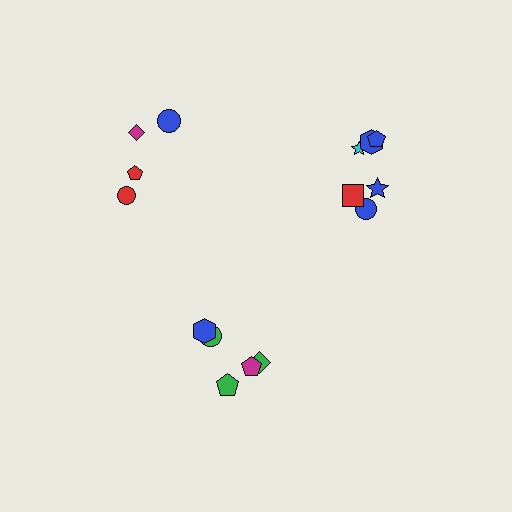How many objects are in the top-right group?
There are 6 objects.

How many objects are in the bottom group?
There are 5 objects.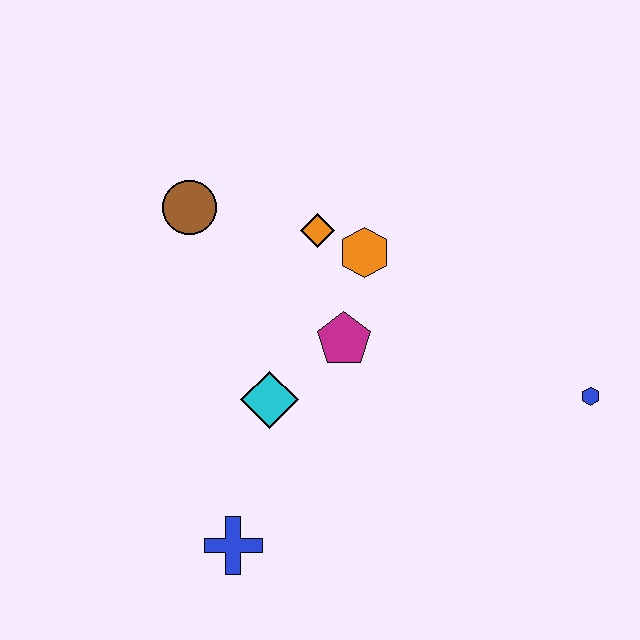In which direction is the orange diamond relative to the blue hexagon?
The orange diamond is to the left of the blue hexagon.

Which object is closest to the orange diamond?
The orange hexagon is closest to the orange diamond.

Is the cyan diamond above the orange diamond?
No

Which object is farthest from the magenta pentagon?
The blue hexagon is farthest from the magenta pentagon.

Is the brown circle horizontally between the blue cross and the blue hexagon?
No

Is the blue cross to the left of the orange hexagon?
Yes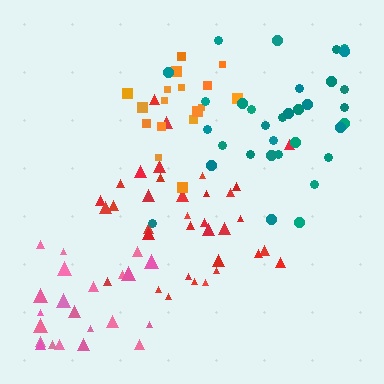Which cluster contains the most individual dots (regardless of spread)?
Red (35).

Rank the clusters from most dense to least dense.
orange, red, teal, pink.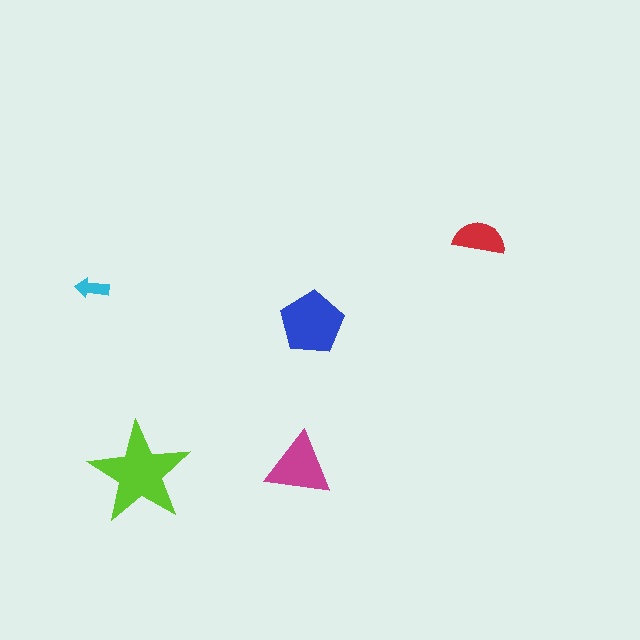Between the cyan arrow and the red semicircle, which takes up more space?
The red semicircle.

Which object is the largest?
The lime star.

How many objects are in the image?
There are 5 objects in the image.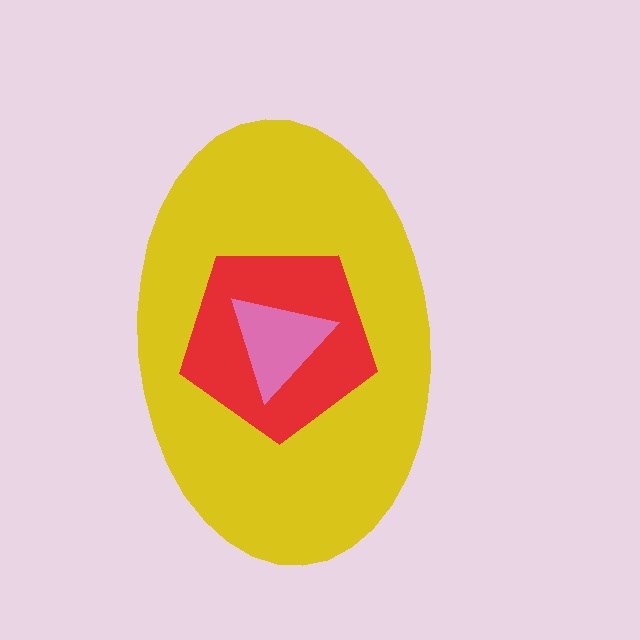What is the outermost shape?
The yellow ellipse.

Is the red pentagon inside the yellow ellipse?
Yes.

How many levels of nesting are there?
3.